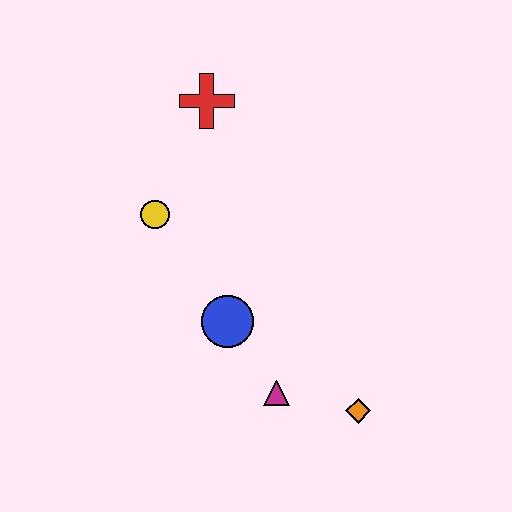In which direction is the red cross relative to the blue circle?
The red cross is above the blue circle.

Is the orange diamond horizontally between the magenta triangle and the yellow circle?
No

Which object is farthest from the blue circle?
The red cross is farthest from the blue circle.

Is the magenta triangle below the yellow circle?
Yes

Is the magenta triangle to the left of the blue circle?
No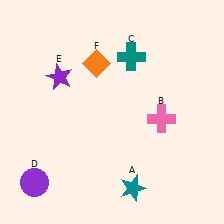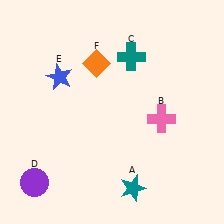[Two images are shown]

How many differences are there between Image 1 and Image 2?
There is 1 difference between the two images.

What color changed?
The star (E) changed from purple in Image 1 to blue in Image 2.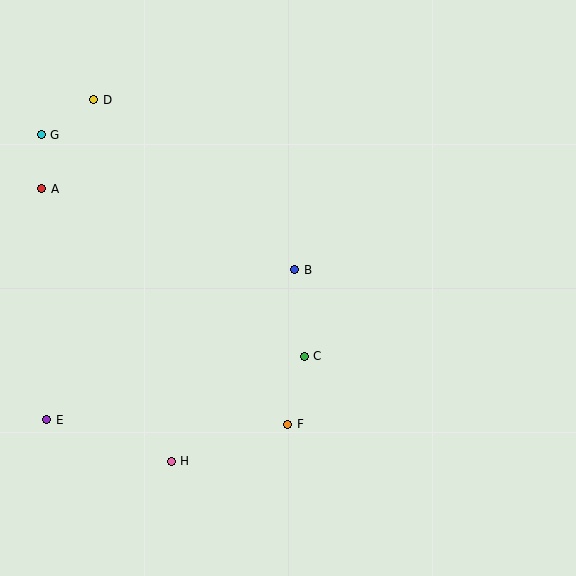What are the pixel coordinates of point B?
Point B is at (295, 270).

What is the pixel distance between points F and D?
The distance between F and D is 378 pixels.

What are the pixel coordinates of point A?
Point A is at (42, 189).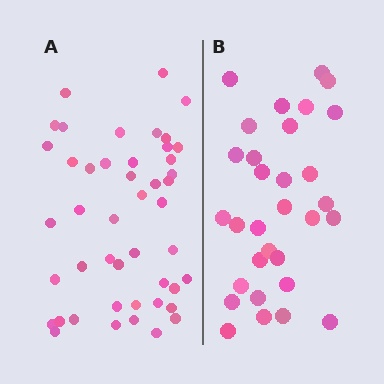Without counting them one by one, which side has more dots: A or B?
Region A (the left region) has more dots.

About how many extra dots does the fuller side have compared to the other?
Region A has approximately 15 more dots than region B.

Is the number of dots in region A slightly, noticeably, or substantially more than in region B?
Region A has substantially more. The ratio is roughly 1.5 to 1.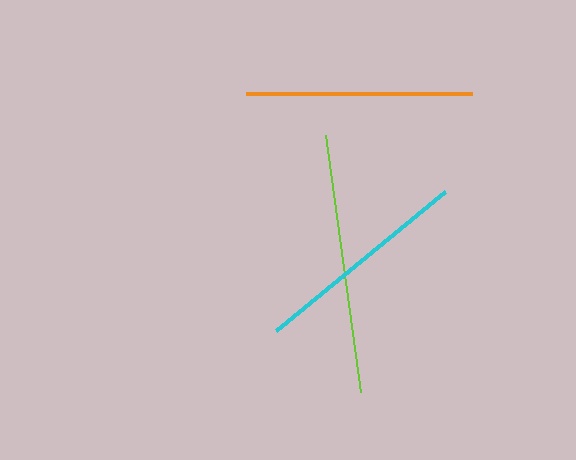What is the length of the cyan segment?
The cyan segment is approximately 218 pixels long.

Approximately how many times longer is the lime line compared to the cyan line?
The lime line is approximately 1.2 times the length of the cyan line.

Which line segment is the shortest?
The cyan line is the shortest at approximately 218 pixels.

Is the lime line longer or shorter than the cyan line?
The lime line is longer than the cyan line.